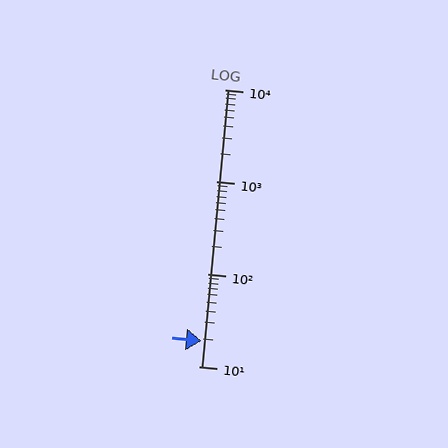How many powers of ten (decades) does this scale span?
The scale spans 3 decades, from 10 to 10000.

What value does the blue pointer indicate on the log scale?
The pointer indicates approximately 19.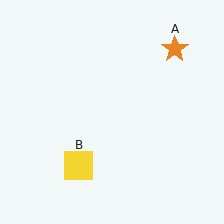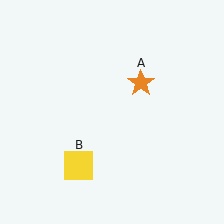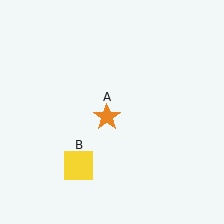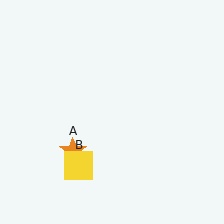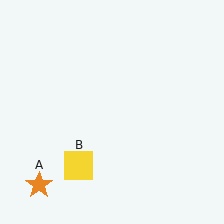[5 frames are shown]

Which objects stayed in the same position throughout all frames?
Yellow square (object B) remained stationary.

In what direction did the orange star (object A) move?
The orange star (object A) moved down and to the left.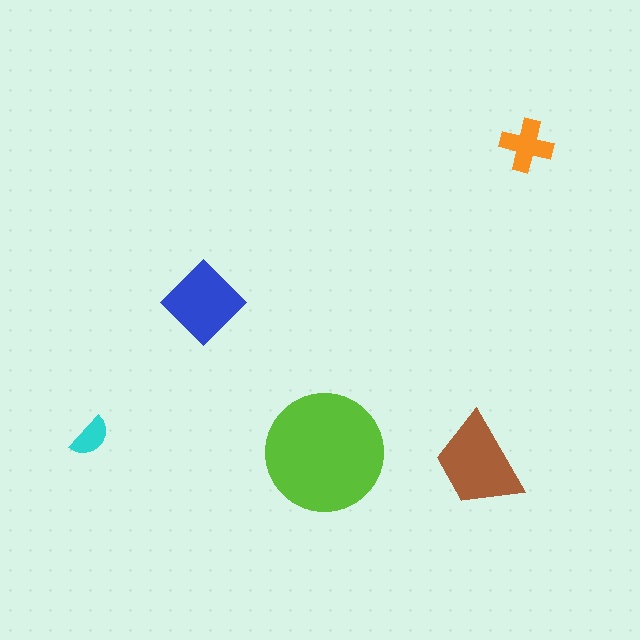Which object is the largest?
The lime circle.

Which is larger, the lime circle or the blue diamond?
The lime circle.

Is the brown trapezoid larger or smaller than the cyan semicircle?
Larger.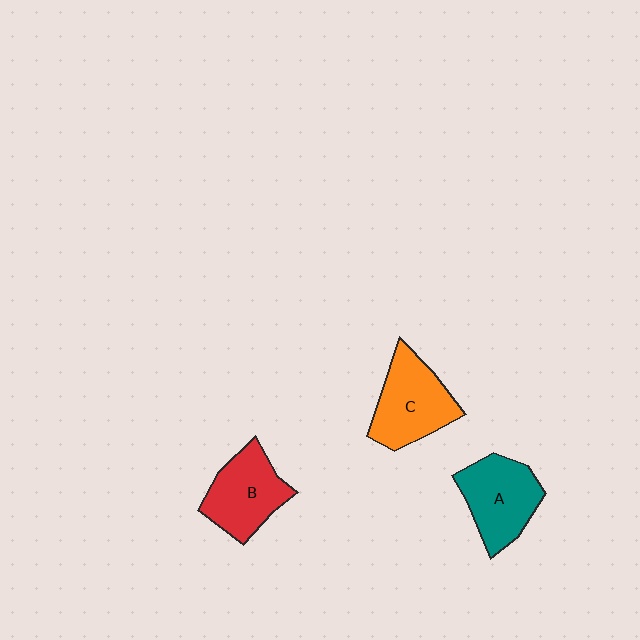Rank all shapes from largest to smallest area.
From largest to smallest: C (orange), A (teal), B (red).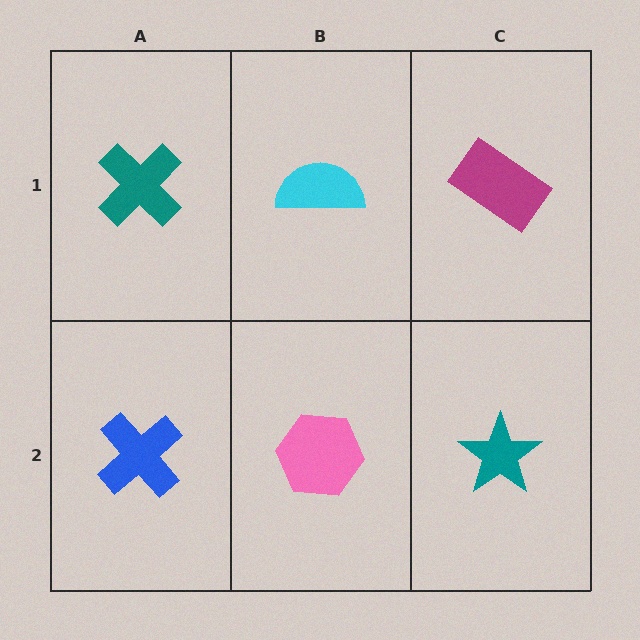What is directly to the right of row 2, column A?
A pink hexagon.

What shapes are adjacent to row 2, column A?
A teal cross (row 1, column A), a pink hexagon (row 2, column B).